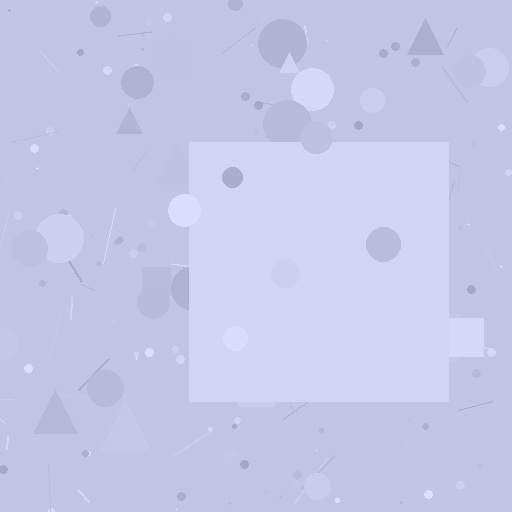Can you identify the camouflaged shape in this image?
The camouflaged shape is a square.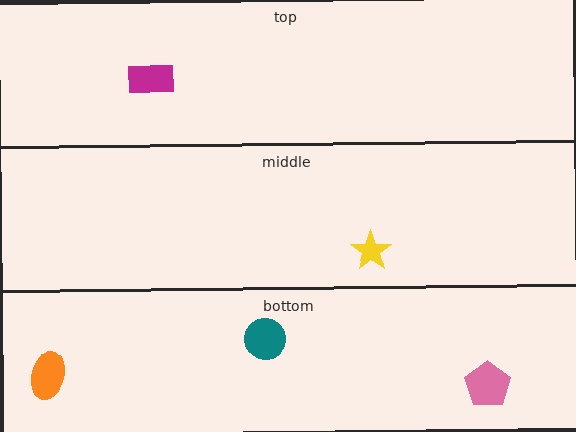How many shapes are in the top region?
1.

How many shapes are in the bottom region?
3.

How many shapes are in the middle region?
1.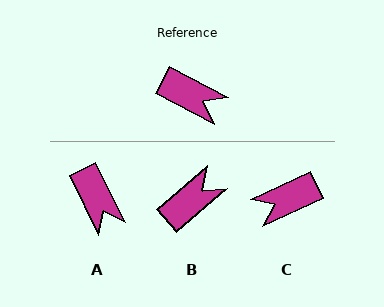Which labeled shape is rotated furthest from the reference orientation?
C, about 128 degrees away.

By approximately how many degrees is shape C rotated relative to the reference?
Approximately 128 degrees clockwise.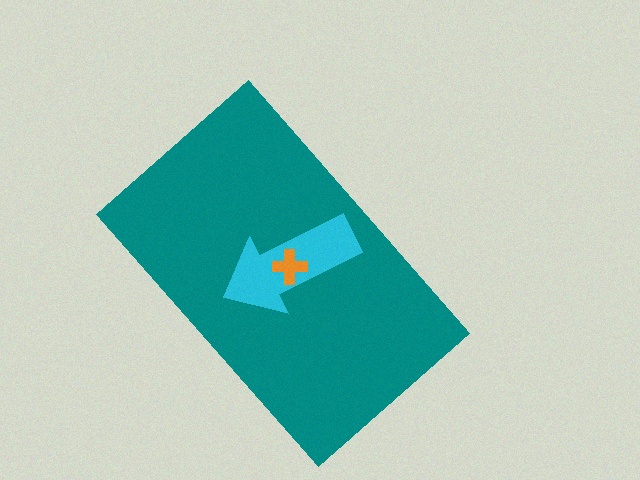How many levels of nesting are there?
3.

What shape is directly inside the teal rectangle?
The cyan arrow.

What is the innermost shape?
The orange cross.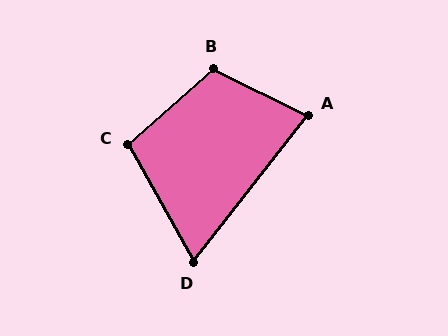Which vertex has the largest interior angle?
B, at approximately 113 degrees.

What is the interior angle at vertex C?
Approximately 102 degrees (obtuse).